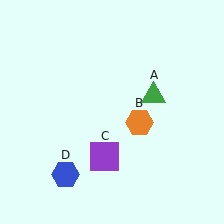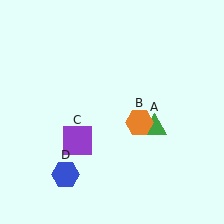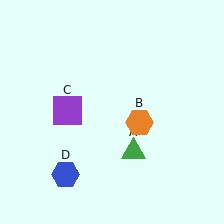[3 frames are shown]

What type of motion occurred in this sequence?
The green triangle (object A), purple square (object C) rotated clockwise around the center of the scene.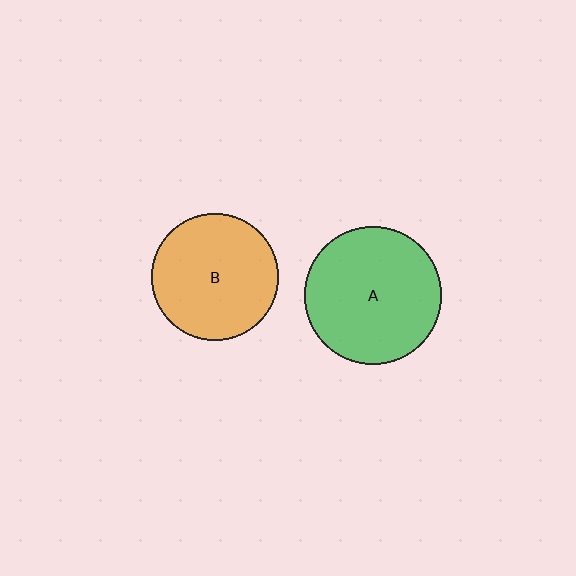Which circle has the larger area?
Circle A (green).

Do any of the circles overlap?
No, none of the circles overlap.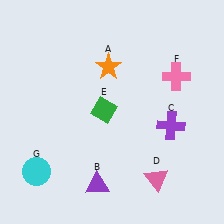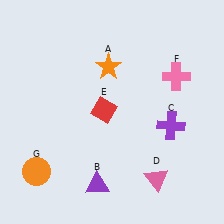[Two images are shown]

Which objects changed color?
E changed from green to red. G changed from cyan to orange.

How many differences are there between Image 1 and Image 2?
There are 2 differences between the two images.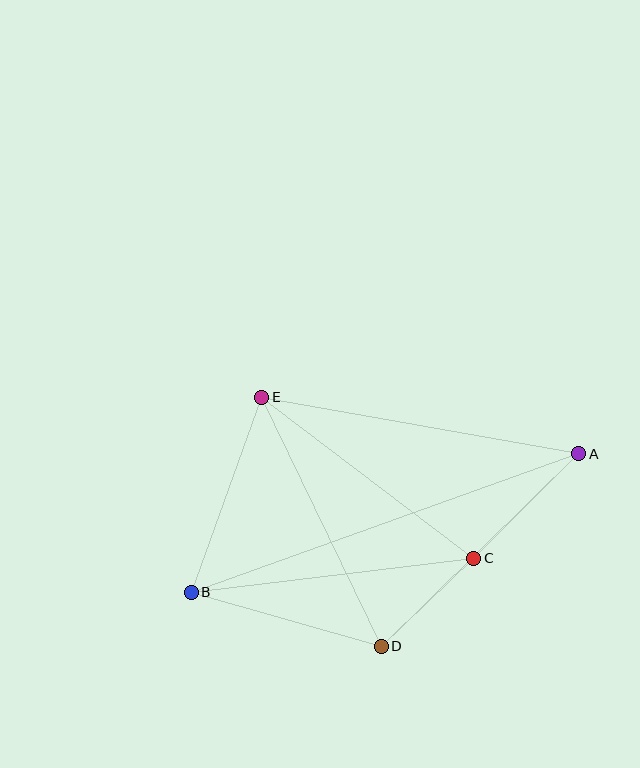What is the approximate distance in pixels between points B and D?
The distance between B and D is approximately 198 pixels.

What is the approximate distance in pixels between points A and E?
The distance between A and E is approximately 322 pixels.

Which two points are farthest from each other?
Points A and B are farthest from each other.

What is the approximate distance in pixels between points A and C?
The distance between A and C is approximately 148 pixels.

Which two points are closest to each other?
Points C and D are closest to each other.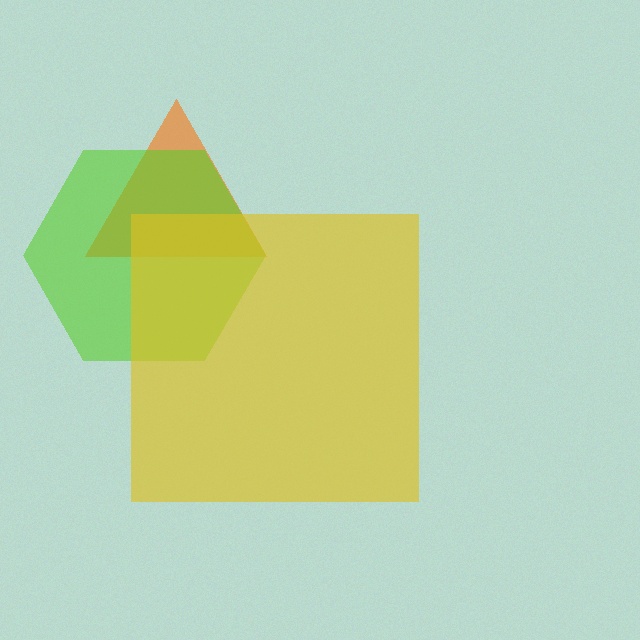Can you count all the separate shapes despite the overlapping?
Yes, there are 3 separate shapes.